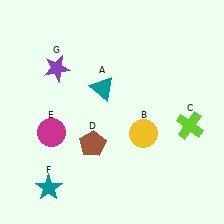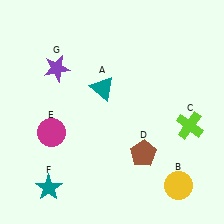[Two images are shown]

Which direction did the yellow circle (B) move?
The yellow circle (B) moved down.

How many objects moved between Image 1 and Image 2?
2 objects moved between the two images.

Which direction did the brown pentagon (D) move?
The brown pentagon (D) moved right.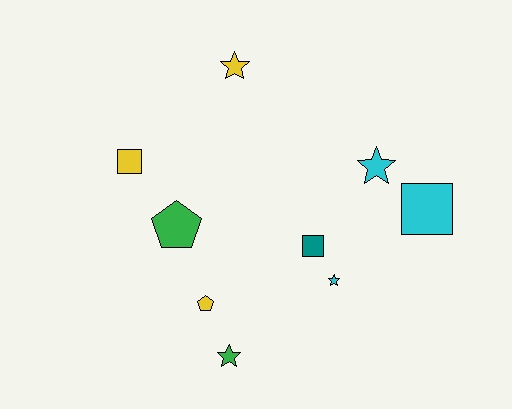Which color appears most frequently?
Yellow, with 3 objects.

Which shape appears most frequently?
Star, with 4 objects.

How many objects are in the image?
There are 9 objects.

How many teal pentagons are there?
There are no teal pentagons.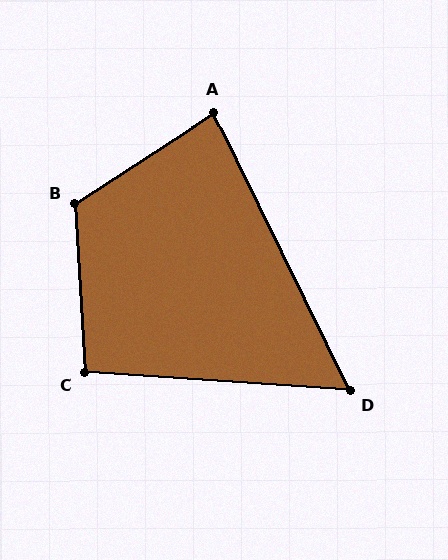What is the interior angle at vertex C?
Approximately 97 degrees (obtuse).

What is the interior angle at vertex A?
Approximately 83 degrees (acute).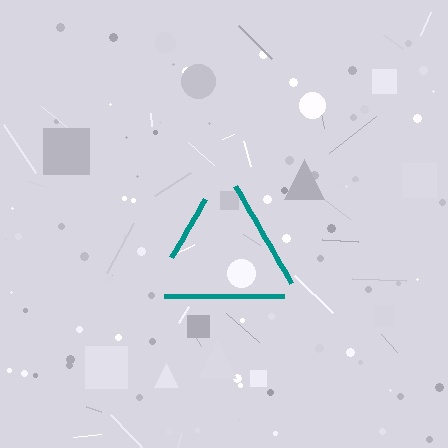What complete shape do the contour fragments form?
The contour fragments form a triangle.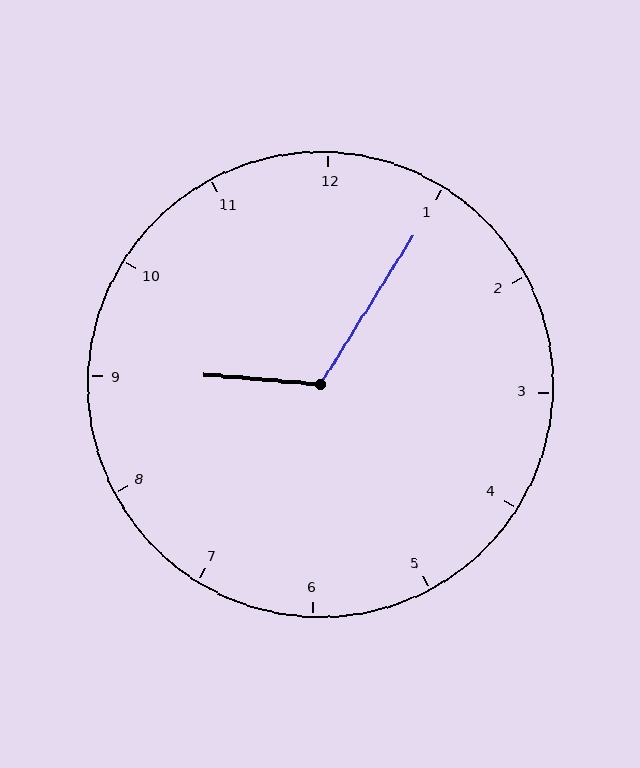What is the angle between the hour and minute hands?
Approximately 118 degrees.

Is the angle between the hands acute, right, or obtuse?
It is obtuse.